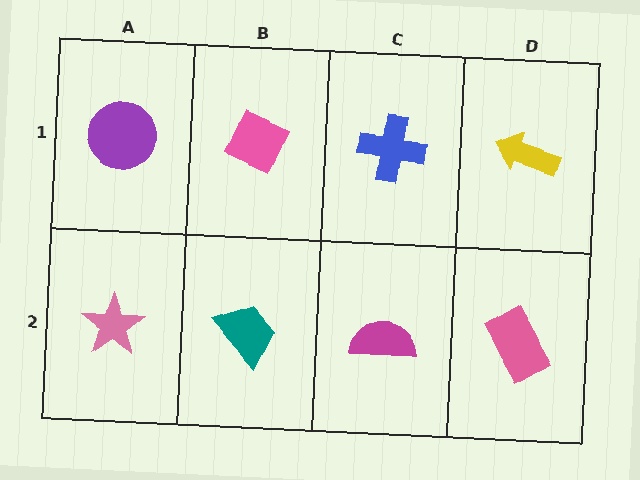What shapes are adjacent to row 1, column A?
A pink star (row 2, column A), a pink diamond (row 1, column B).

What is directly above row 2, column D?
A yellow arrow.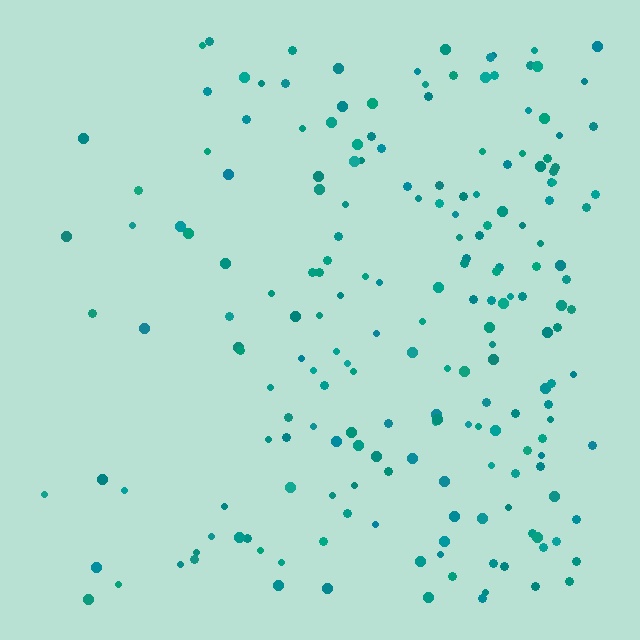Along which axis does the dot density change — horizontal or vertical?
Horizontal.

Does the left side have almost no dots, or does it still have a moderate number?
Still a moderate number, just noticeably fewer than the right.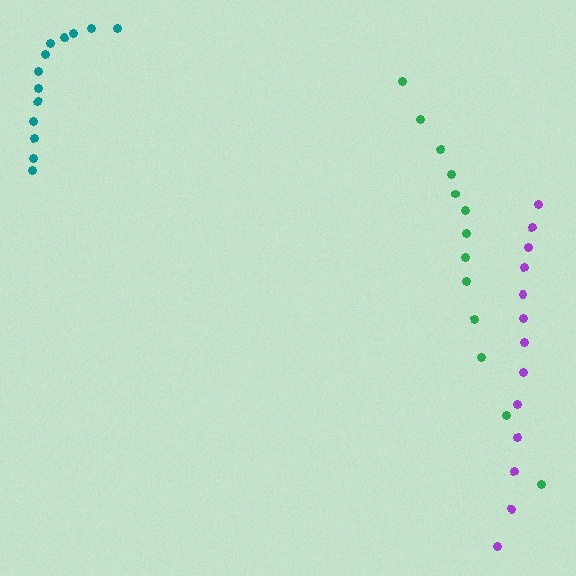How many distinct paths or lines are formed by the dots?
There are 3 distinct paths.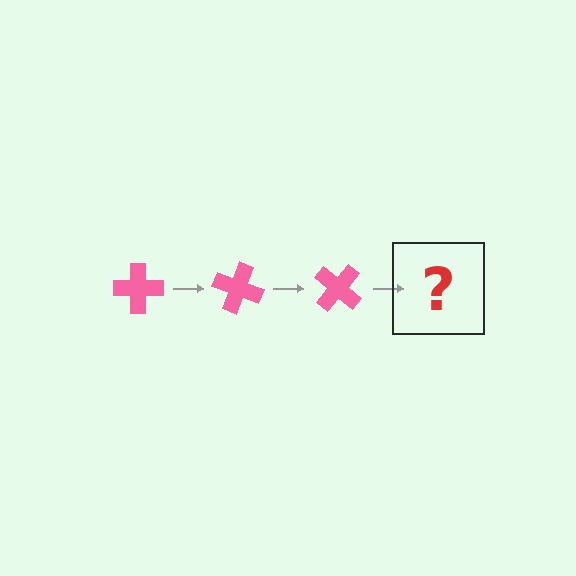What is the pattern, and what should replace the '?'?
The pattern is that the cross rotates 20 degrees each step. The '?' should be a pink cross rotated 60 degrees.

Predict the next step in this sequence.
The next step is a pink cross rotated 60 degrees.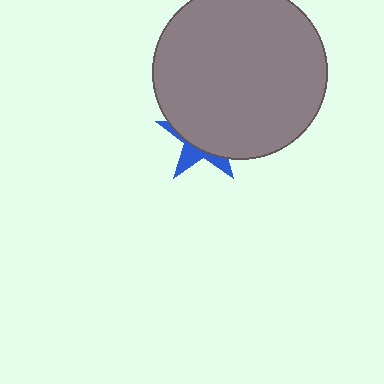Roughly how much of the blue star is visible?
A small part of it is visible (roughly 31%).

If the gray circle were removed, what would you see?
You would see the complete blue star.